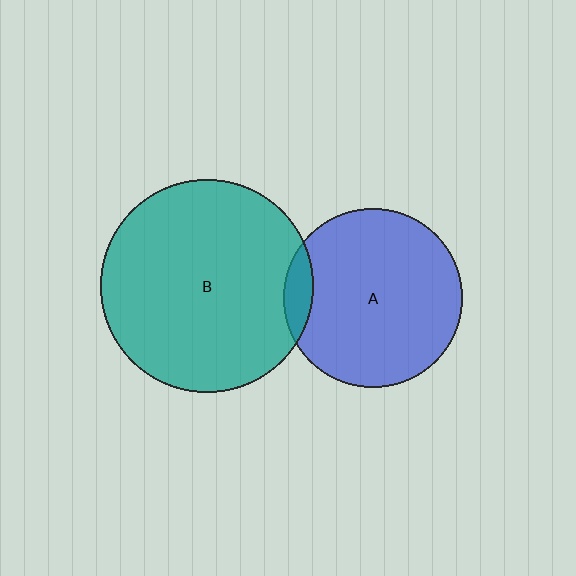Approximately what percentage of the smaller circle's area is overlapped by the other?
Approximately 10%.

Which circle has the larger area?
Circle B (teal).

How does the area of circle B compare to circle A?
Approximately 1.4 times.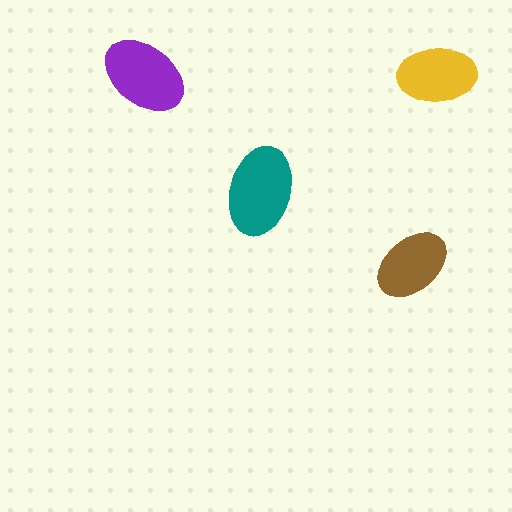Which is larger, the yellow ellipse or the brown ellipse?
The yellow one.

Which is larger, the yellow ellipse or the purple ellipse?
The purple one.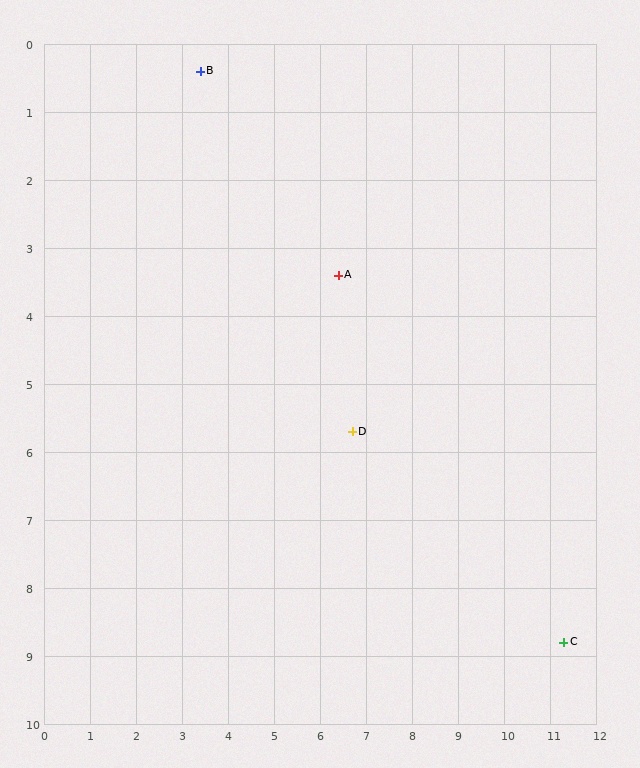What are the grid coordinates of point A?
Point A is at approximately (6.4, 3.4).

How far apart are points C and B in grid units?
Points C and B are about 11.5 grid units apart.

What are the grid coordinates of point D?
Point D is at approximately (6.7, 5.7).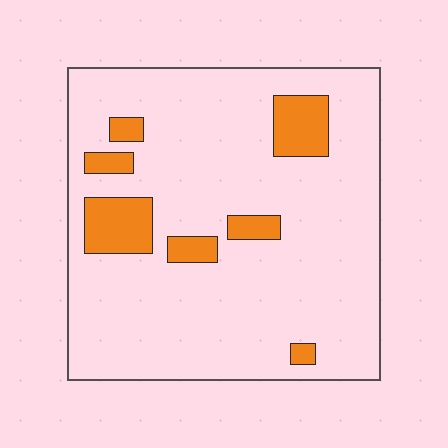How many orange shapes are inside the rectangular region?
7.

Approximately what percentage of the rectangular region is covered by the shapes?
Approximately 15%.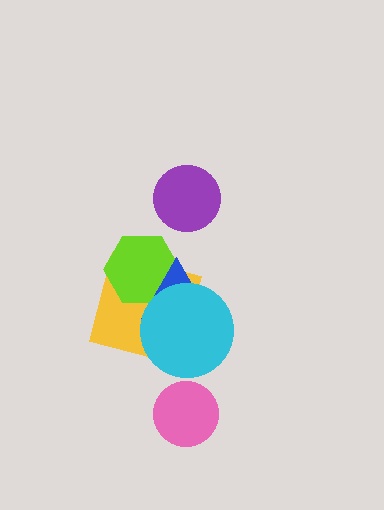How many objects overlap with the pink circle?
0 objects overlap with the pink circle.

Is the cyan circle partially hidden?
No, no other shape covers it.